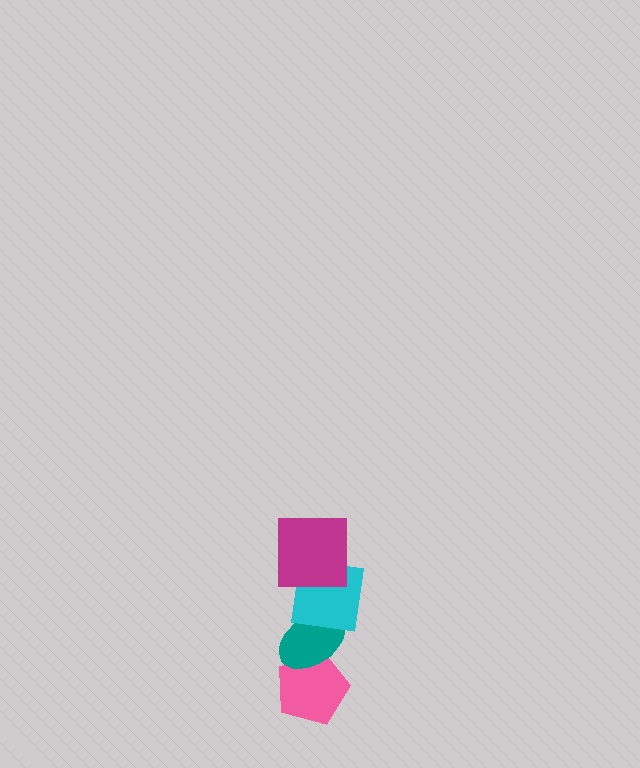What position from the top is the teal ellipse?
The teal ellipse is 3rd from the top.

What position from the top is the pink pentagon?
The pink pentagon is 4th from the top.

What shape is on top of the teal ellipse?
The cyan square is on top of the teal ellipse.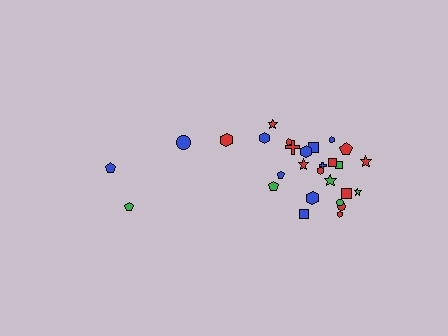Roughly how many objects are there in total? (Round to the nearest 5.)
Roughly 30 objects in total.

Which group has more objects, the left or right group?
The right group.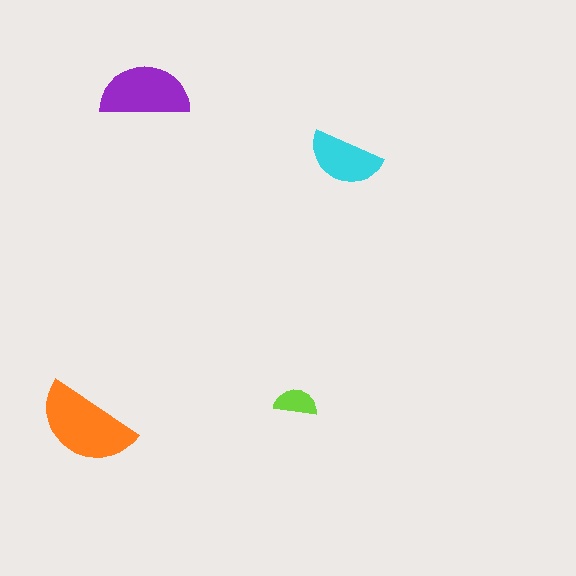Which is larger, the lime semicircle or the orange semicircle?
The orange one.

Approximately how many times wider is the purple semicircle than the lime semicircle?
About 2 times wider.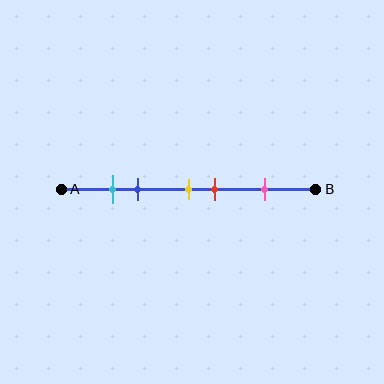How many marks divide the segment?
There are 5 marks dividing the segment.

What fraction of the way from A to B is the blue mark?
The blue mark is approximately 30% (0.3) of the way from A to B.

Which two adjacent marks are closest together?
The cyan and blue marks are the closest adjacent pair.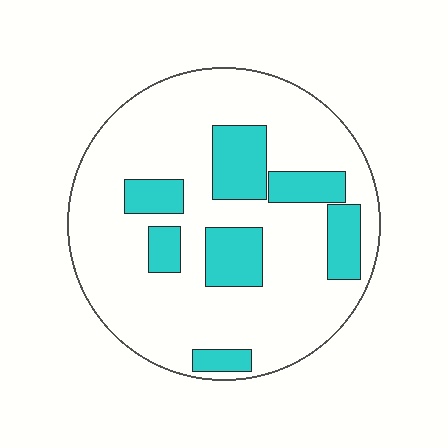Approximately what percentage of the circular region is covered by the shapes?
Approximately 25%.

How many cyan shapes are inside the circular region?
7.